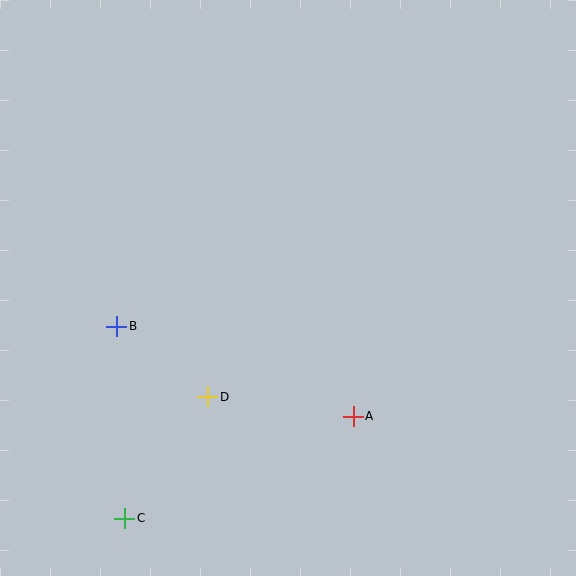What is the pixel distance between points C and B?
The distance between C and B is 192 pixels.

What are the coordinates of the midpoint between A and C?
The midpoint between A and C is at (239, 467).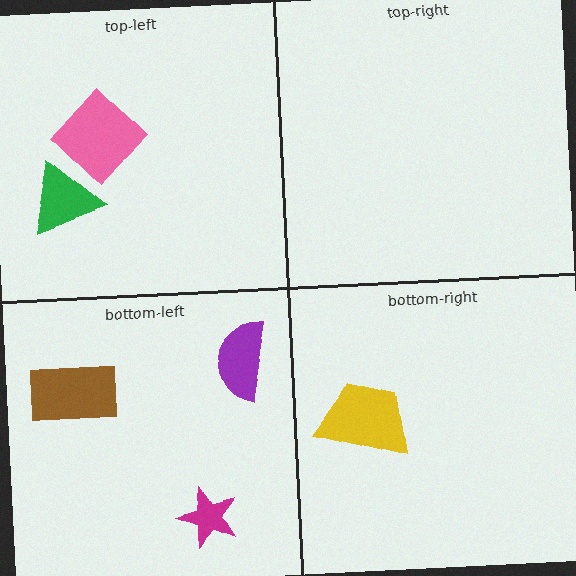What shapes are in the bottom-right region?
The yellow trapezoid.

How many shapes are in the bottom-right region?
1.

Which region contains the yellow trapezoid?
The bottom-right region.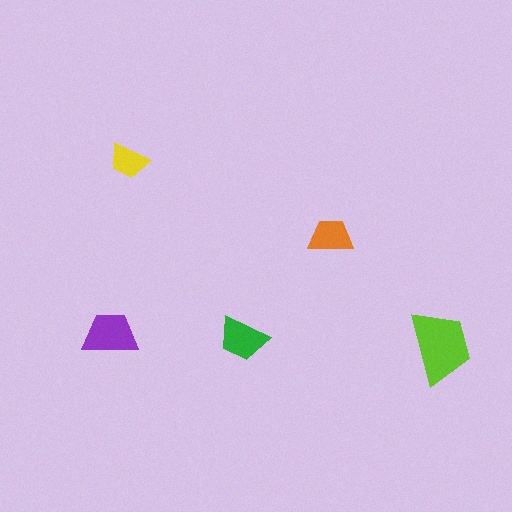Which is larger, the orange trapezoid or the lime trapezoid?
The lime one.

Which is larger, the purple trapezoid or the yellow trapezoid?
The purple one.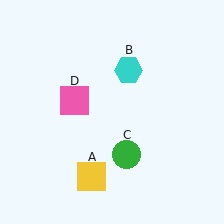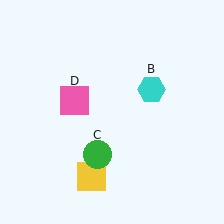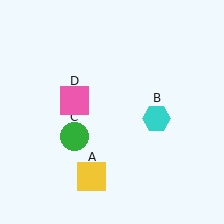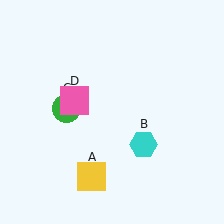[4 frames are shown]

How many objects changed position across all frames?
2 objects changed position: cyan hexagon (object B), green circle (object C).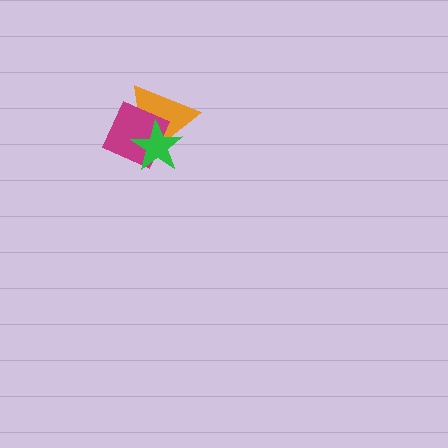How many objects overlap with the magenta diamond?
2 objects overlap with the magenta diamond.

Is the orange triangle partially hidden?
Yes, it is partially covered by another shape.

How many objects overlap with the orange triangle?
2 objects overlap with the orange triangle.